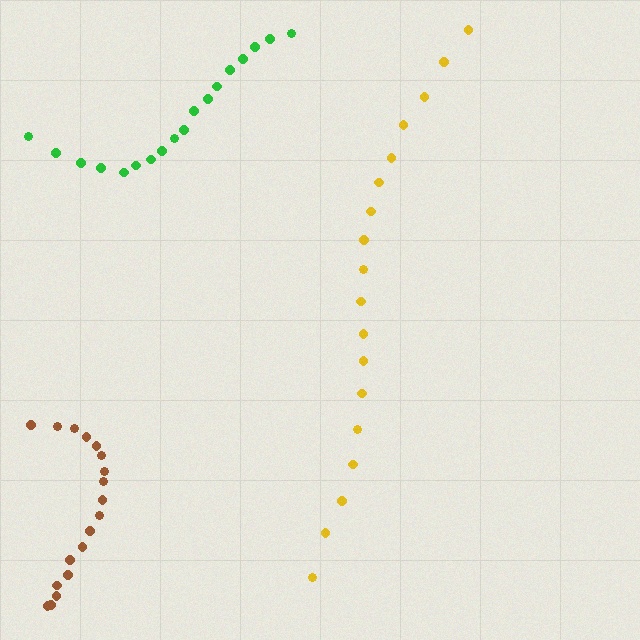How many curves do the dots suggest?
There are 3 distinct paths.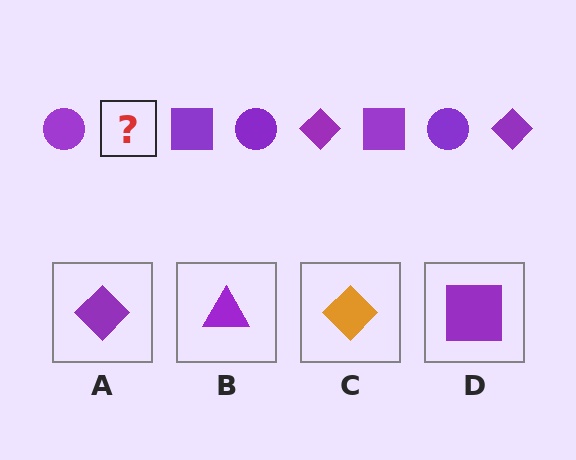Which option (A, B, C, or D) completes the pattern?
A.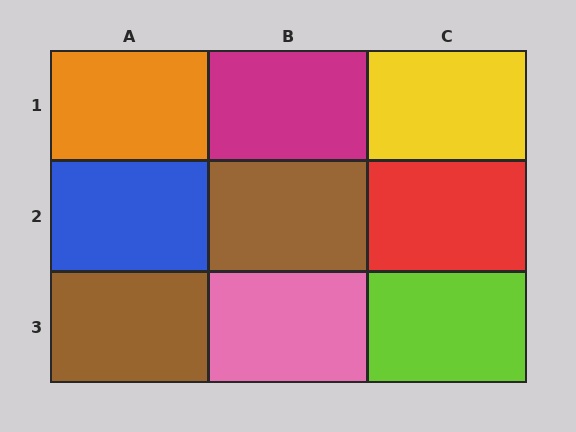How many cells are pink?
1 cell is pink.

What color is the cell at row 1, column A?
Orange.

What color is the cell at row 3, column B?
Pink.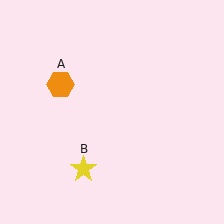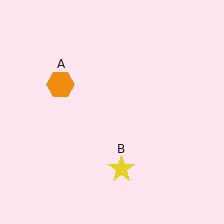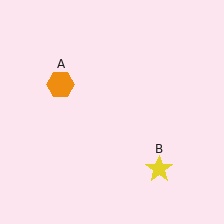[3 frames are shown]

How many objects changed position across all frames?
1 object changed position: yellow star (object B).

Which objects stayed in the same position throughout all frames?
Orange hexagon (object A) remained stationary.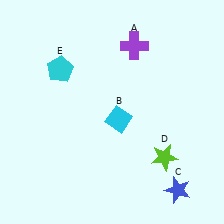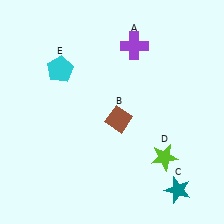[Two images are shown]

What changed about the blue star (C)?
In Image 1, C is blue. In Image 2, it changed to teal.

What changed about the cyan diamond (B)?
In Image 1, B is cyan. In Image 2, it changed to brown.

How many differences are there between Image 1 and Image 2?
There are 2 differences between the two images.